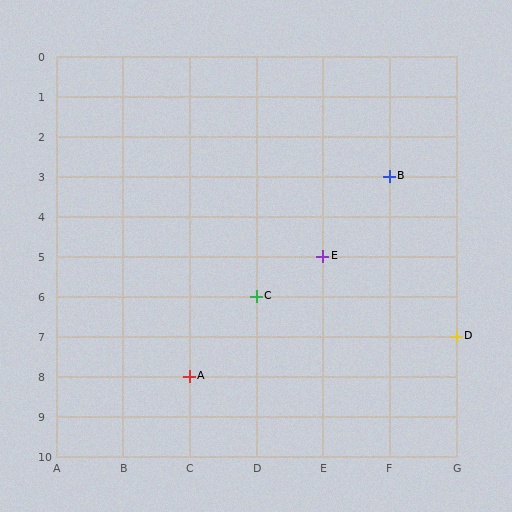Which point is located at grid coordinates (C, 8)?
Point A is at (C, 8).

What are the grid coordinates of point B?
Point B is at grid coordinates (F, 3).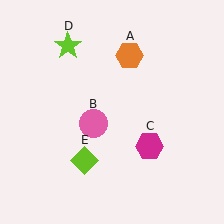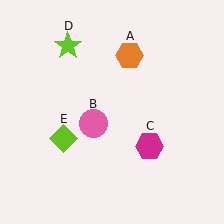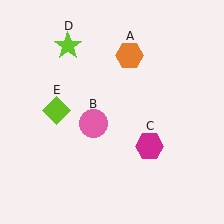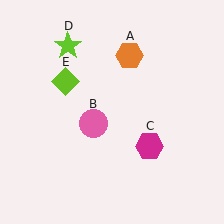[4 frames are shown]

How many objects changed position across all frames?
1 object changed position: lime diamond (object E).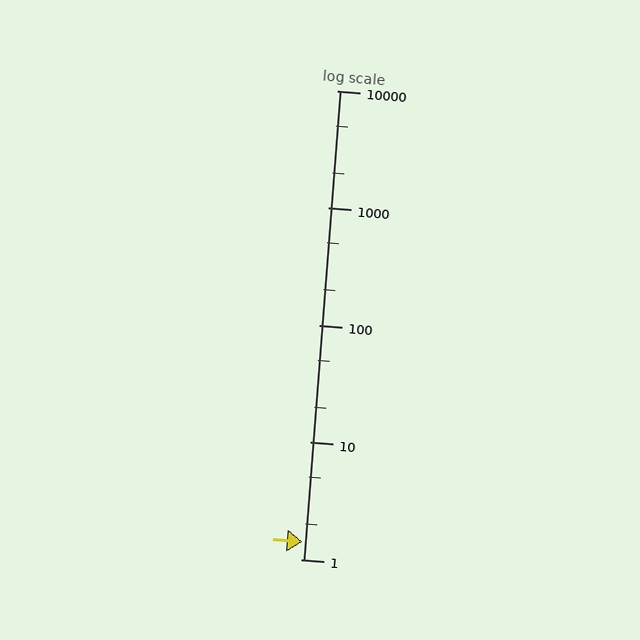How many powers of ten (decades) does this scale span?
The scale spans 4 decades, from 1 to 10000.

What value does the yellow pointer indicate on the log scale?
The pointer indicates approximately 1.4.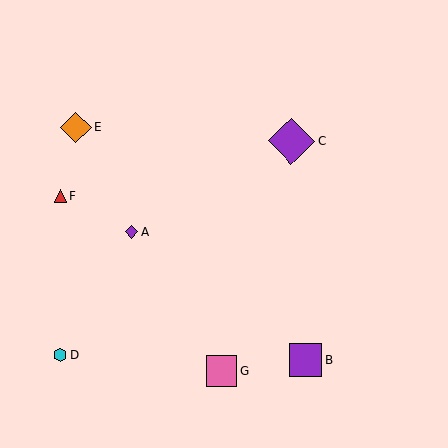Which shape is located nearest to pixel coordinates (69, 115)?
The orange diamond (labeled E) at (76, 127) is nearest to that location.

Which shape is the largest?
The purple diamond (labeled C) is the largest.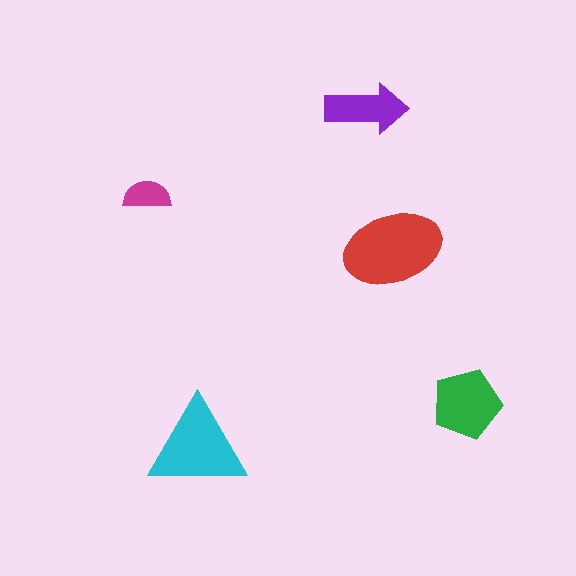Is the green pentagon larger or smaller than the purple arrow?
Larger.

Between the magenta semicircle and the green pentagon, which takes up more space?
The green pentagon.